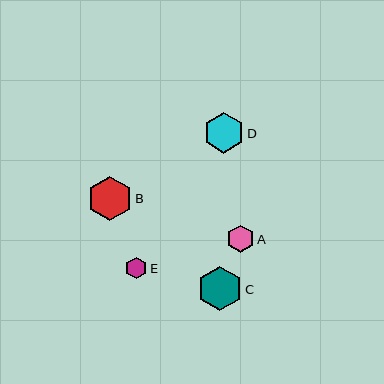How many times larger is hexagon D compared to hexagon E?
Hexagon D is approximately 1.9 times the size of hexagon E.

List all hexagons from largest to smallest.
From largest to smallest: C, B, D, A, E.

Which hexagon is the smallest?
Hexagon E is the smallest with a size of approximately 22 pixels.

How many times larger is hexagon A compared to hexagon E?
Hexagon A is approximately 1.3 times the size of hexagon E.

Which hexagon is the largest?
Hexagon C is the largest with a size of approximately 45 pixels.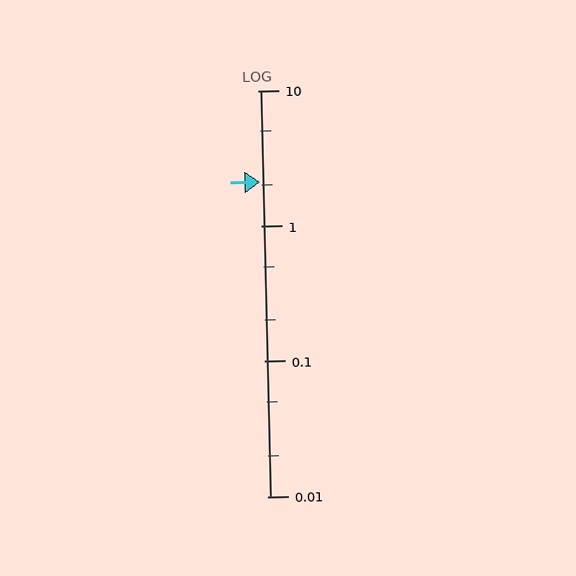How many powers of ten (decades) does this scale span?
The scale spans 3 decades, from 0.01 to 10.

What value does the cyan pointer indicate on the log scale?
The pointer indicates approximately 2.1.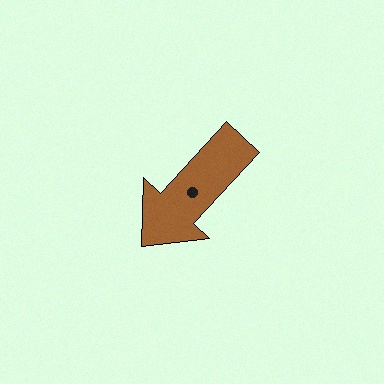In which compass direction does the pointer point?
Southwest.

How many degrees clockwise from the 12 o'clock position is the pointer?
Approximately 223 degrees.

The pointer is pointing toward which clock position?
Roughly 7 o'clock.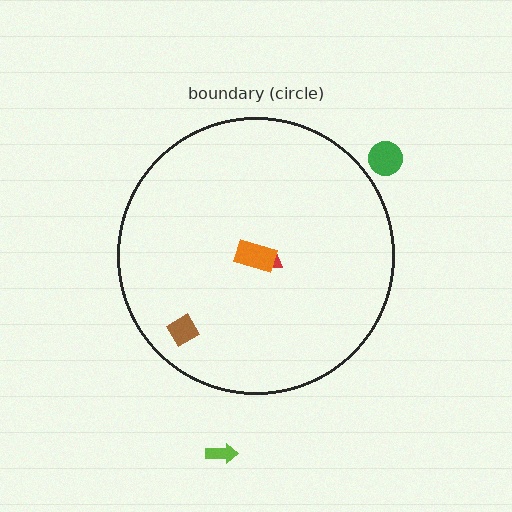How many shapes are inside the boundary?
3 inside, 2 outside.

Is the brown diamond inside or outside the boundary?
Inside.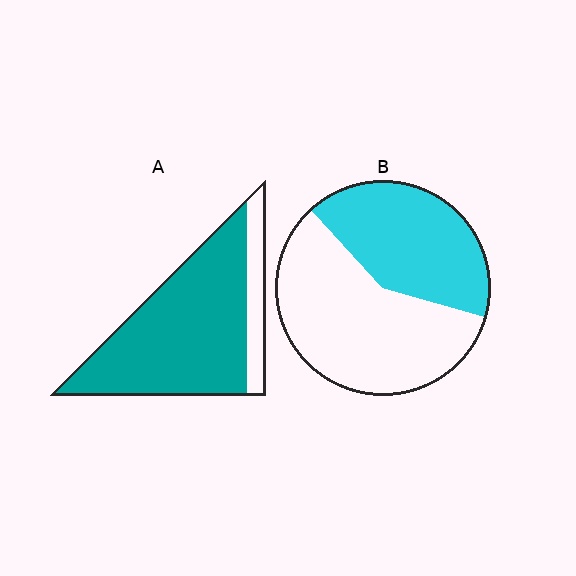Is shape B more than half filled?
No.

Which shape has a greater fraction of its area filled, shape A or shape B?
Shape A.